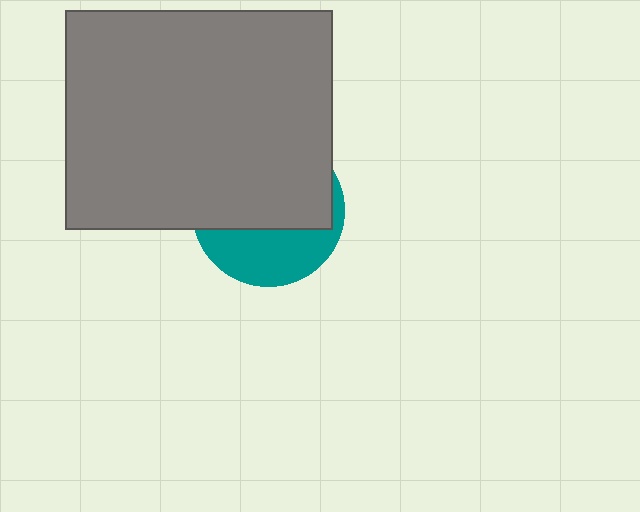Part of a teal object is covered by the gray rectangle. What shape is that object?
It is a circle.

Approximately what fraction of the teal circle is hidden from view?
Roughly 63% of the teal circle is hidden behind the gray rectangle.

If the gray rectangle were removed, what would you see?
You would see the complete teal circle.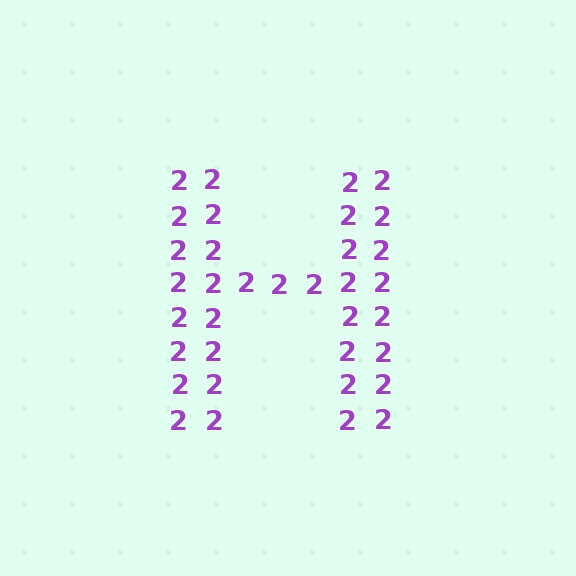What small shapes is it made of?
It is made of small digit 2's.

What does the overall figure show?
The overall figure shows the letter H.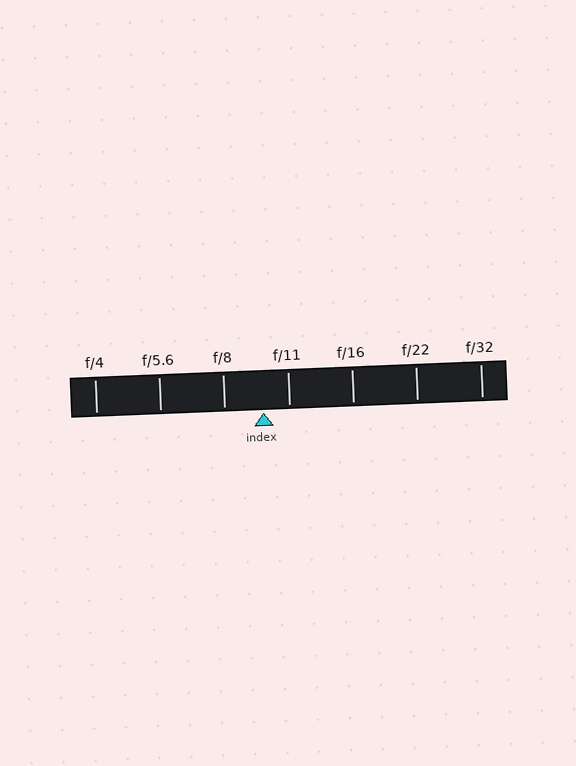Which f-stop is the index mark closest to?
The index mark is closest to f/11.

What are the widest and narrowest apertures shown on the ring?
The widest aperture shown is f/4 and the narrowest is f/32.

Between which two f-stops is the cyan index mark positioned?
The index mark is between f/8 and f/11.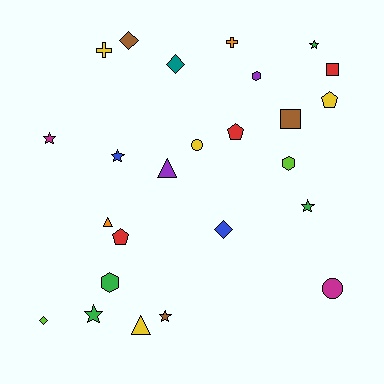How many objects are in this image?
There are 25 objects.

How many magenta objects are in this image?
There are 2 magenta objects.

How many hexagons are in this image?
There are 3 hexagons.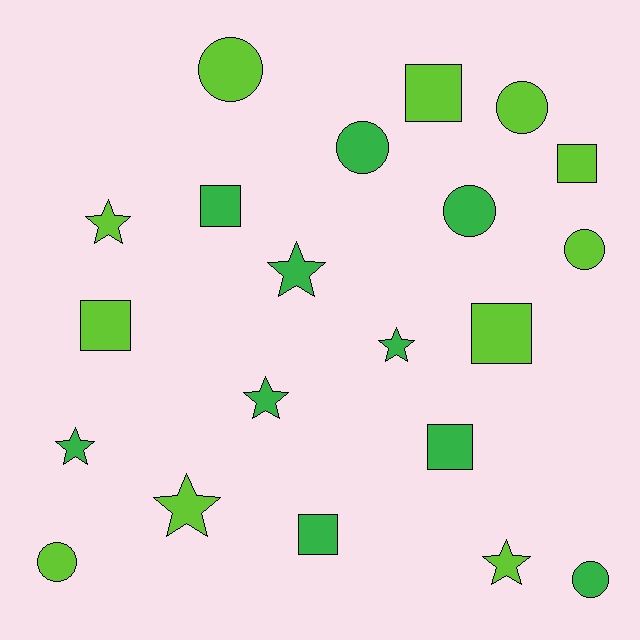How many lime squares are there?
There are 4 lime squares.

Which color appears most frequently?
Lime, with 11 objects.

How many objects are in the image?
There are 21 objects.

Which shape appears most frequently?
Circle, with 7 objects.